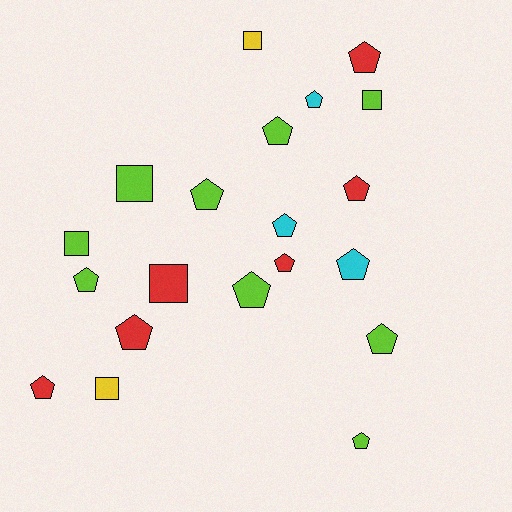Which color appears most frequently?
Lime, with 9 objects.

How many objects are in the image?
There are 20 objects.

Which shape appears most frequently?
Pentagon, with 14 objects.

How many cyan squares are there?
There are no cyan squares.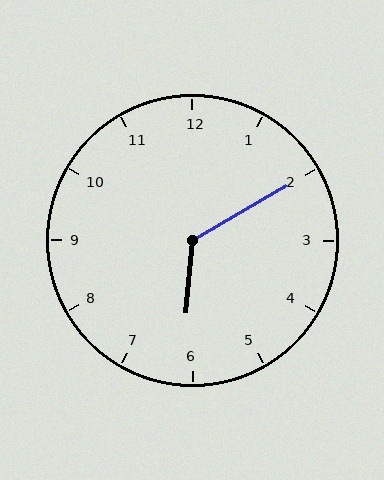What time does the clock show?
6:10.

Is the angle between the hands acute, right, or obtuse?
It is obtuse.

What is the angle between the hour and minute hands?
Approximately 125 degrees.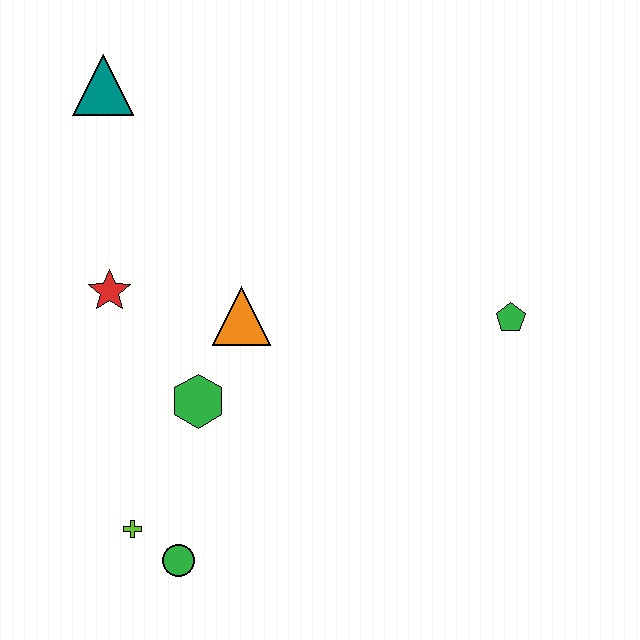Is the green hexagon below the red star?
Yes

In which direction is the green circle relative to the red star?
The green circle is below the red star.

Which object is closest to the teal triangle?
The red star is closest to the teal triangle.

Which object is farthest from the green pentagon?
The teal triangle is farthest from the green pentagon.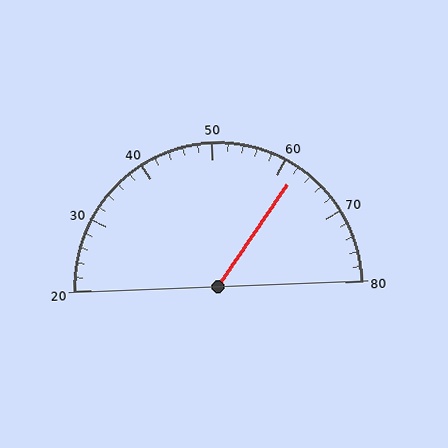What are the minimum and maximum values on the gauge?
The gauge ranges from 20 to 80.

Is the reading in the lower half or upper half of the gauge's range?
The reading is in the upper half of the range (20 to 80).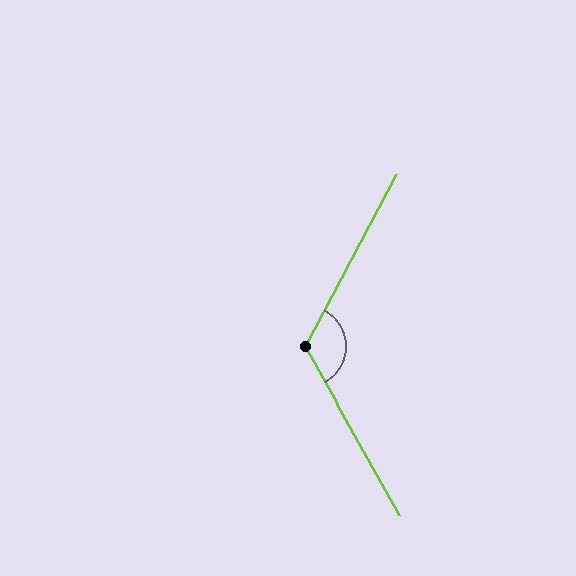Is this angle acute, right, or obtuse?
It is obtuse.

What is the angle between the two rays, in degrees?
Approximately 123 degrees.